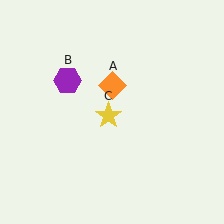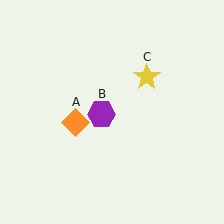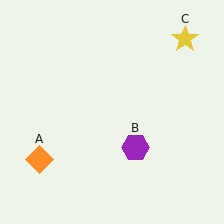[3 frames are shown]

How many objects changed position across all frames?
3 objects changed position: orange diamond (object A), purple hexagon (object B), yellow star (object C).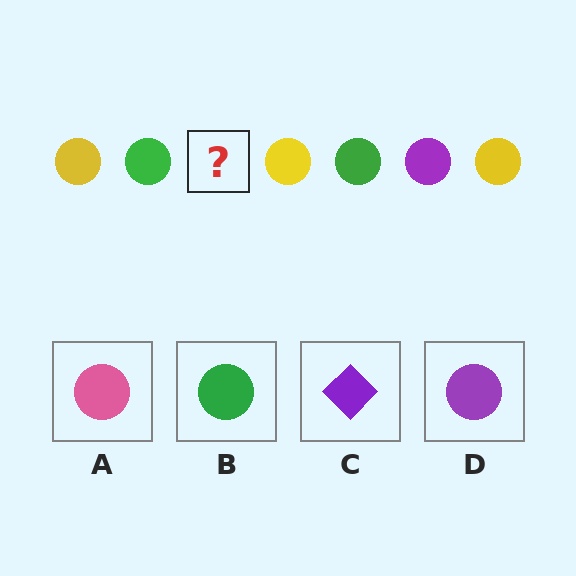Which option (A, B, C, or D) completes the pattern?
D.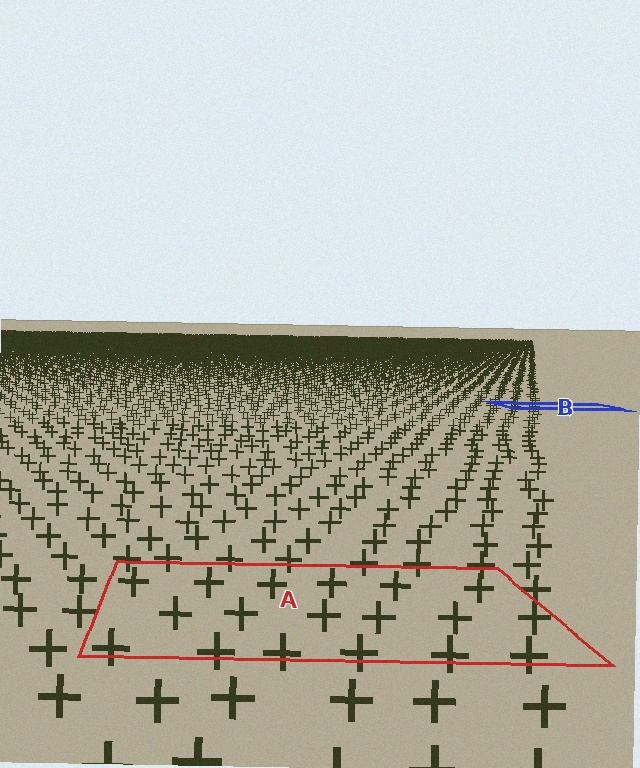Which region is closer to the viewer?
Region A is closer. The texture elements there are larger and more spread out.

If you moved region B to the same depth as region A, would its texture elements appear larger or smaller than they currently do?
They would appear larger. At a closer depth, the same texture elements are projected at a bigger on-screen size.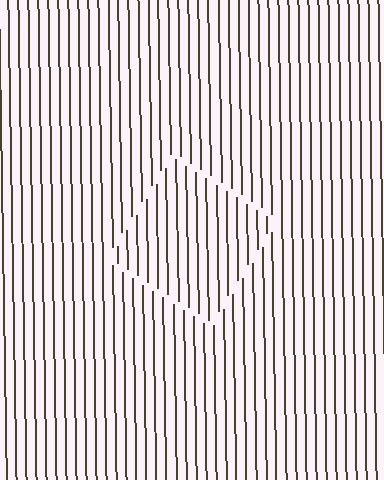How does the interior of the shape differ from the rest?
The interior of the shape contains the same grating, shifted by half a period — the contour is defined by the phase discontinuity where line-ends from the inner and outer gratings abut.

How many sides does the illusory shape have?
4 sides — the line-ends trace a square.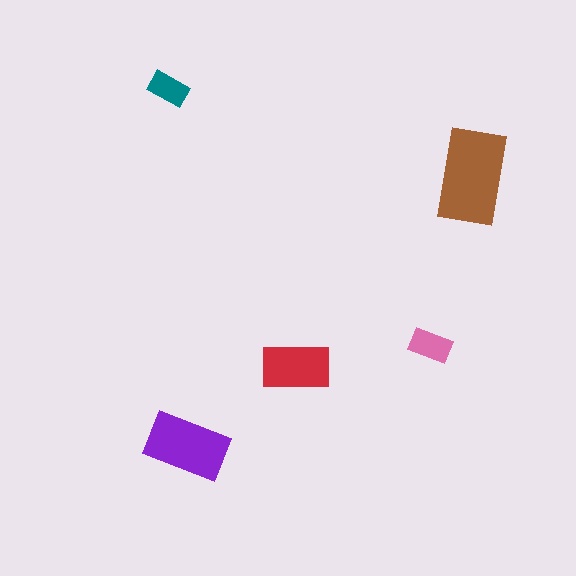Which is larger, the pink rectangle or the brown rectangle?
The brown one.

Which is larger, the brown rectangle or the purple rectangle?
The brown one.